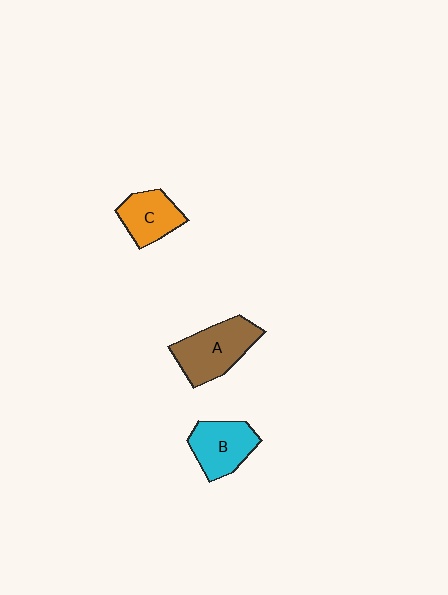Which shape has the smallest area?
Shape C (orange).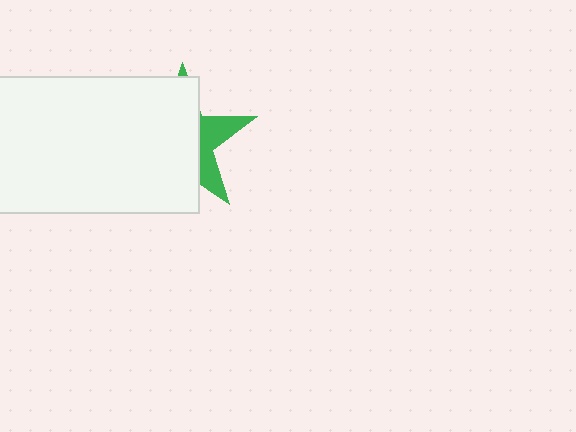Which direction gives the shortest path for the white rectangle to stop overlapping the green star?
Moving left gives the shortest separation.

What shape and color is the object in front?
The object in front is a white rectangle.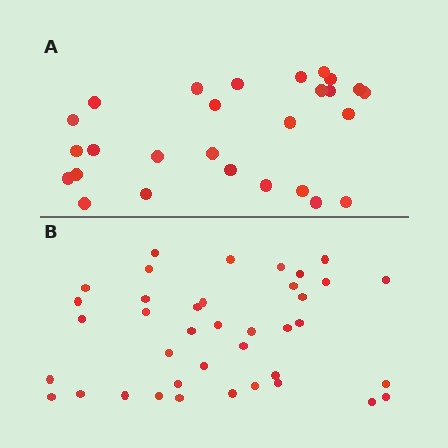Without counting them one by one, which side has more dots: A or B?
Region B (the bottom region) has more dots.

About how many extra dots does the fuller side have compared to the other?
Region B has roughly 12 or so more dots than region A.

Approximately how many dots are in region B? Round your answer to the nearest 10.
About 40 dots. (The exact count is 39, which rounds to 40.)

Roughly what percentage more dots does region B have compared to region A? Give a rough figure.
About 45% more.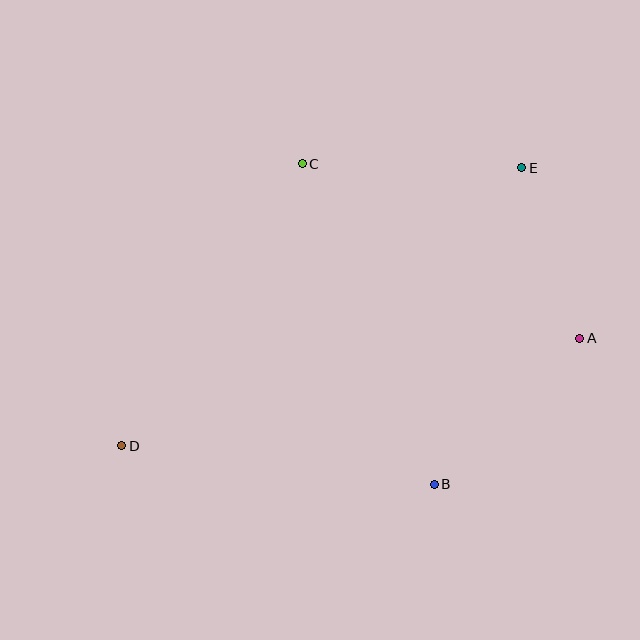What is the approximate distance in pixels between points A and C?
The distance between A and C is approximately 327 pixels.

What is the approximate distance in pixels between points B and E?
The distance between B and E is approximately 328 pixels.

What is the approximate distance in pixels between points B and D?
The distance between B and D is approximately 315 pixels.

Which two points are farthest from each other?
Points D and E are farthest from each other.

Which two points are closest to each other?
Points A and E are closest to each other.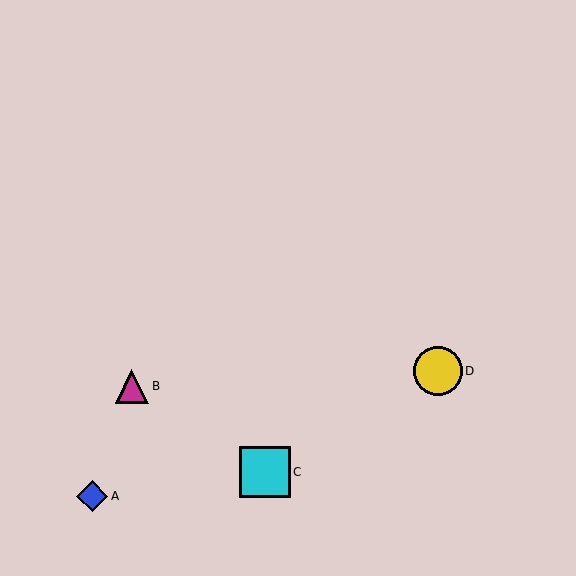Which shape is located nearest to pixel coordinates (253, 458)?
The cyan square (labeled C) at (265, 472) is nearest to that location.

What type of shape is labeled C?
Shape C is a cyan square.